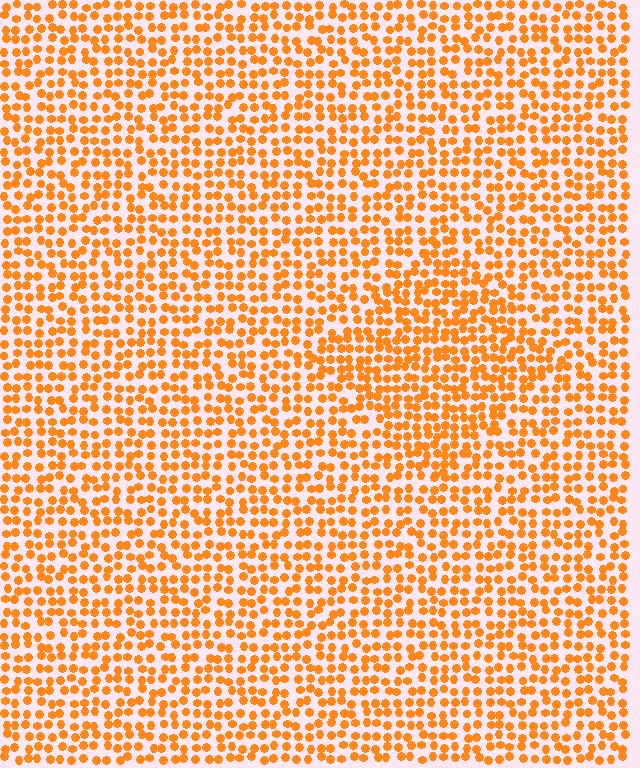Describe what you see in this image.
The image contains small orange elements arranged at two different densities. A diamond-shaped region is visible where the elements are more densely packed than the surrounding area.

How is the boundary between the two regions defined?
The boundary is defined by a change in element density (approximately 1.4x ratio). All elements are the same color, size, and shape.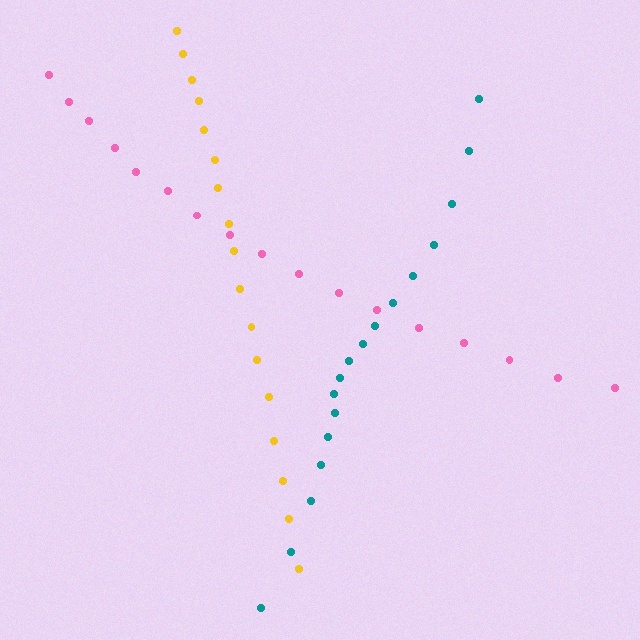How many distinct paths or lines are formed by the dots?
There are 3 distinct paths.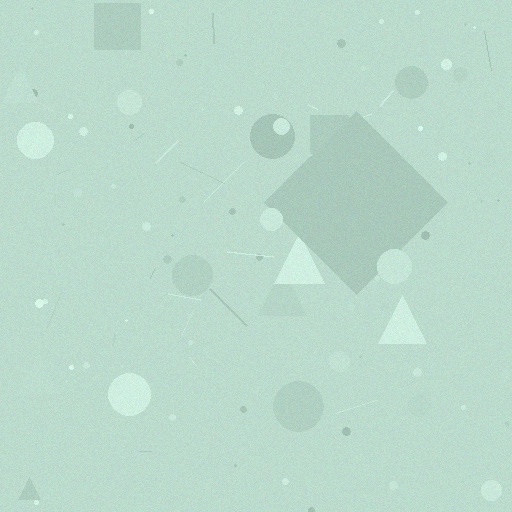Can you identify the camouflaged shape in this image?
The camouflaged shape is a diamond.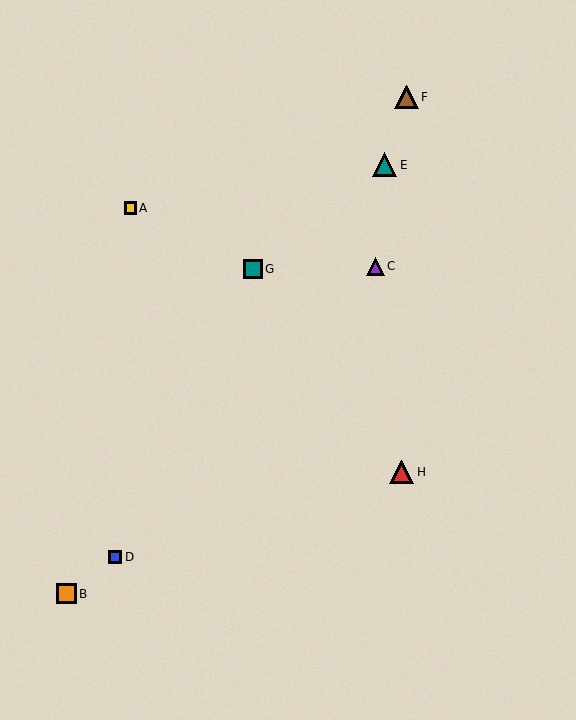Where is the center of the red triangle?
The center of the red triangle is at (402, 472).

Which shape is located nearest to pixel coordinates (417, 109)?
The brown triangle (labeled F) at (406, 97) is nearest to that location.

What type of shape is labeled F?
Shape F is a brown triangle.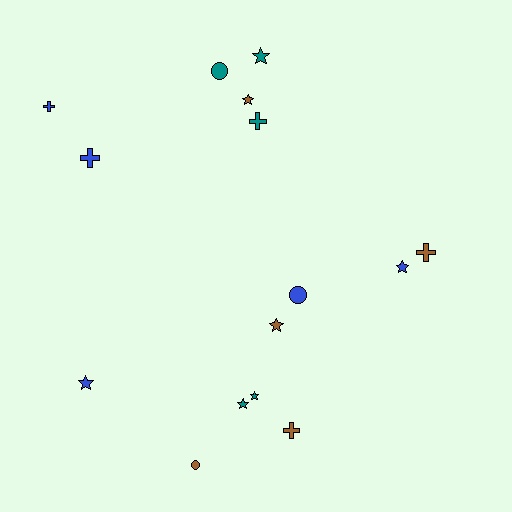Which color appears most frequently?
Blue, with 5 objects.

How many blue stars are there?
There are 2 blue stars.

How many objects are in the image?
There are 15 objects.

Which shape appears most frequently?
Star, with 7 objects.